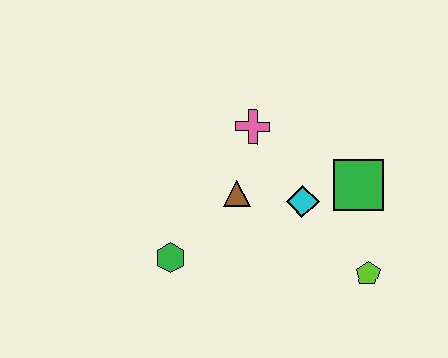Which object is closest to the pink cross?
The brown triangle is closest to the pink cross.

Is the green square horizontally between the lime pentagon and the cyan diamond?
Yes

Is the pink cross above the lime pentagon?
Yes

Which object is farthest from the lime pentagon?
The green hexagon is farthest from the lime pentagon.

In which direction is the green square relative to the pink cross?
The green square is to the right of the pink cross.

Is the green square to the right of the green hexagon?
Yes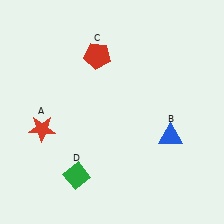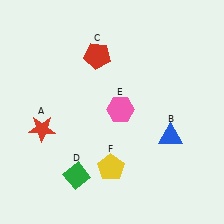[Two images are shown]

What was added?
A pink hexagon (E), a yellow pentagon (F) were added in Image 2.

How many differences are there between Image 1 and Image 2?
There are 2 differences between the two images.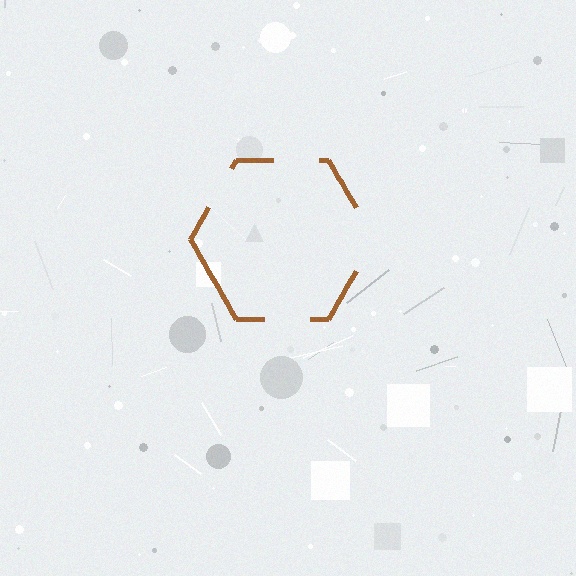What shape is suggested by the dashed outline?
The dashed outline suggests a hexagon.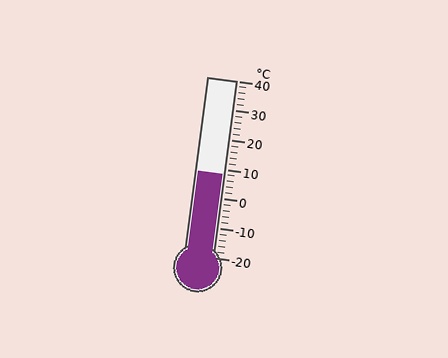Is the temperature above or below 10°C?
The temperature is below 10°C.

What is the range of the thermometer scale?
The thermometer scale ranges from -20°C to 40°C.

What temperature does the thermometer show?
The thermometer shows approximately 8°C.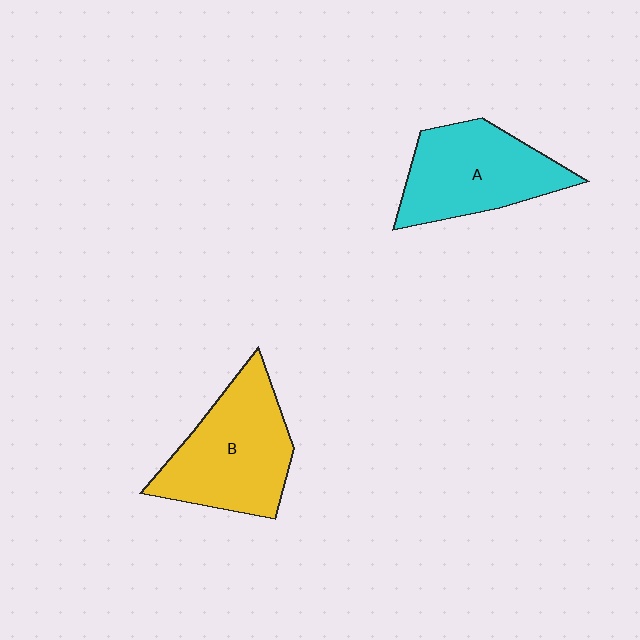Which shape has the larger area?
Shape B (yellow).